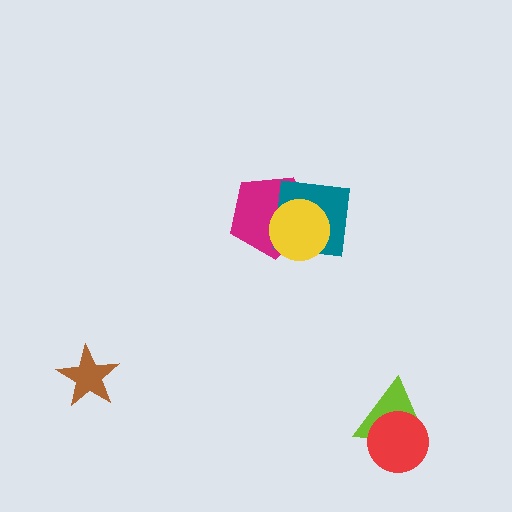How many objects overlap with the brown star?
0 objects overlap with the brown star.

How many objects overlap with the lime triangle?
1 object overlaps with the lime triangle.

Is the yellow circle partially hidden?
No, no other shape covers it.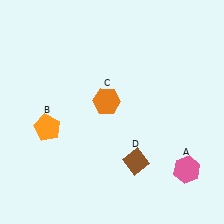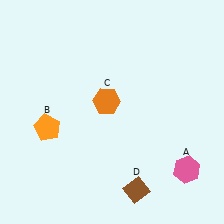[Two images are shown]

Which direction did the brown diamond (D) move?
The brown diamond (D) moved down.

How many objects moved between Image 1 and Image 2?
1 object moved between the two images.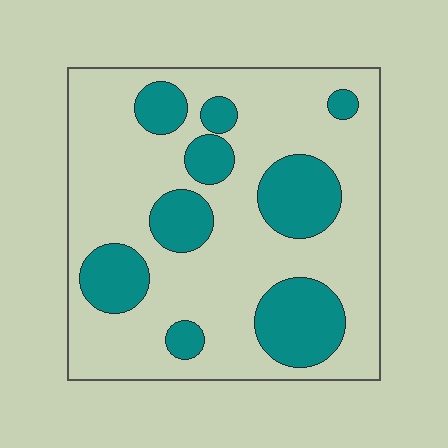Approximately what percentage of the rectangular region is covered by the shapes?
Approximately 25%.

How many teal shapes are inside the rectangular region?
9.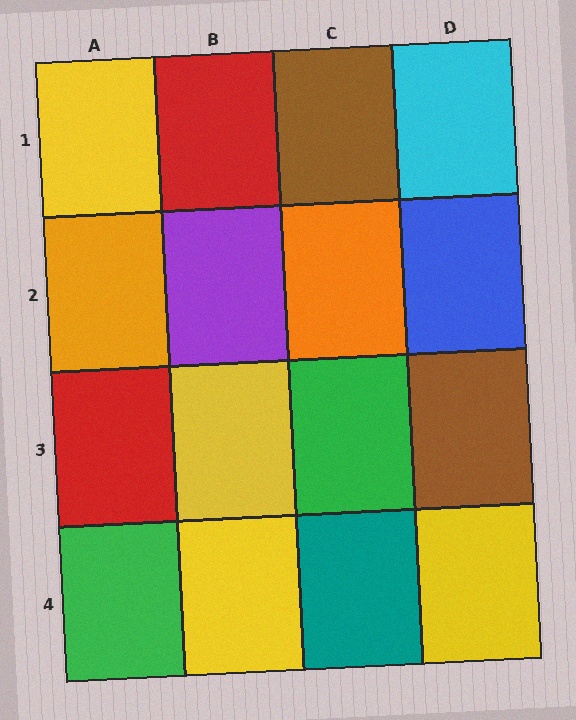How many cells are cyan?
1 cell is cyan.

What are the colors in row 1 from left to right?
Yellow, red, brown, cyan.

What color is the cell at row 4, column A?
Green.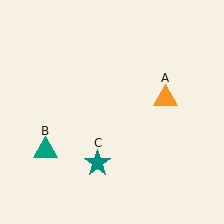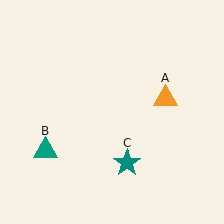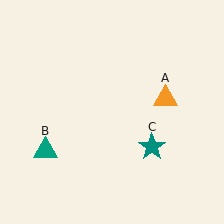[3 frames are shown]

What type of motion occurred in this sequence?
The teal star (object C) rotated counterclockwise around the center of the scene.